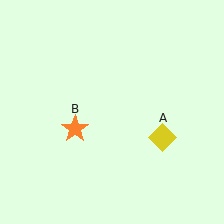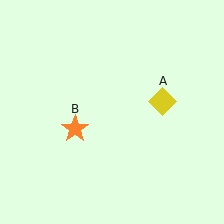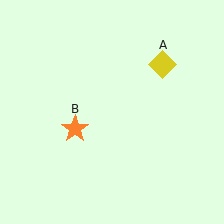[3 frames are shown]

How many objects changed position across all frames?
1 object changed position: yellow diamond (object A).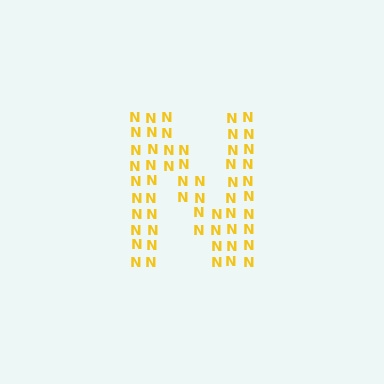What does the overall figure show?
The overall figure shows the letter N.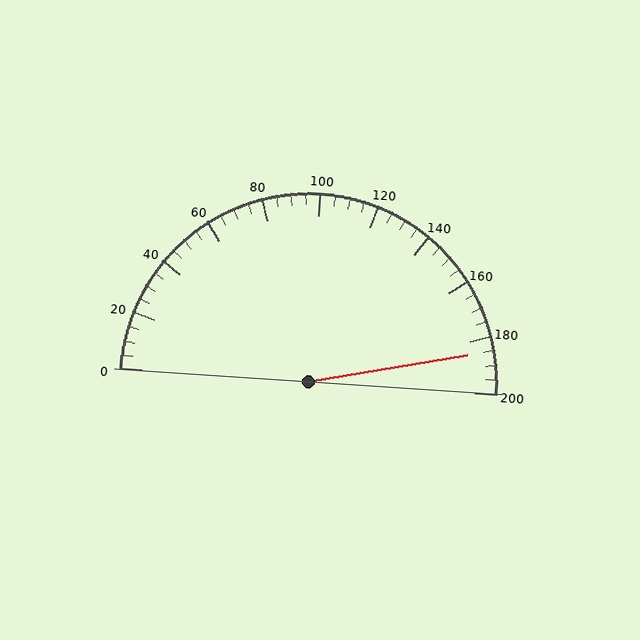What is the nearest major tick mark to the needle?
The nearest major tick mark is 180.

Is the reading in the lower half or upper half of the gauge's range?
The reading is in the upper half of the range (0 to 200).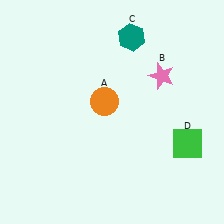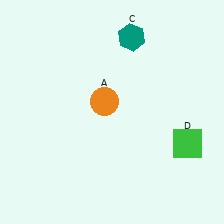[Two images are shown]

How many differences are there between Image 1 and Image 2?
There is 1 difference between the two images.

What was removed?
The pink star (B) was removed in Image 2.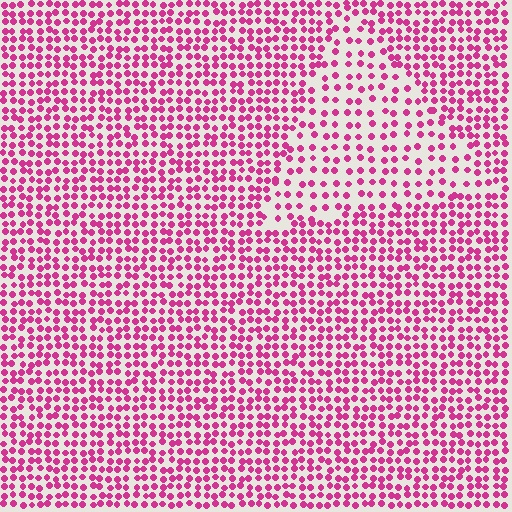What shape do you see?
I see a triangle.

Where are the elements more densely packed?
The elements are more densely packed outside the triangle boundary.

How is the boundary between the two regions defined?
The boundary is defined by a change in element density (approximately 1.8x ratio). All elements are the same color, size, and shape.